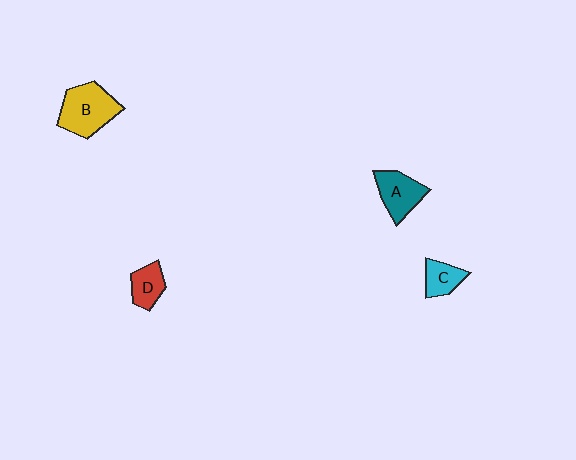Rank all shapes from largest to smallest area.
From largest to smallest: B (yellow), A (teal), D (red), C (cyan).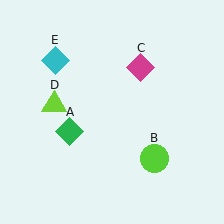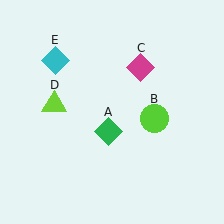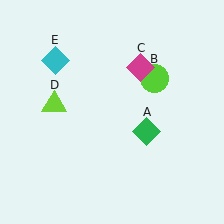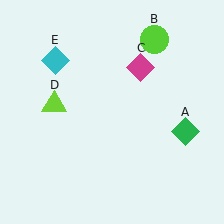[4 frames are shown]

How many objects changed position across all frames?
2 objects changed position: green diamond (object A), lime circle (object B).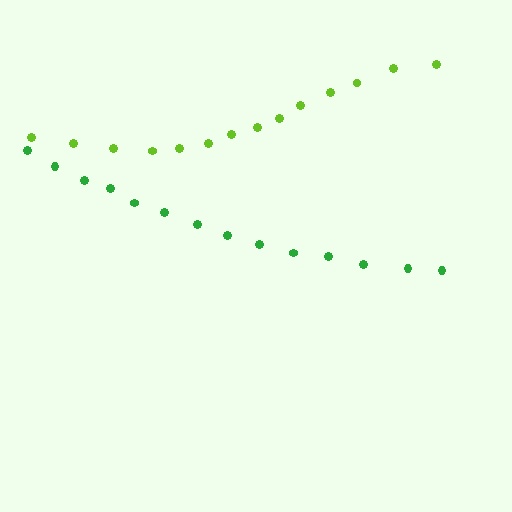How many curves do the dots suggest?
There are 2 distinct paths.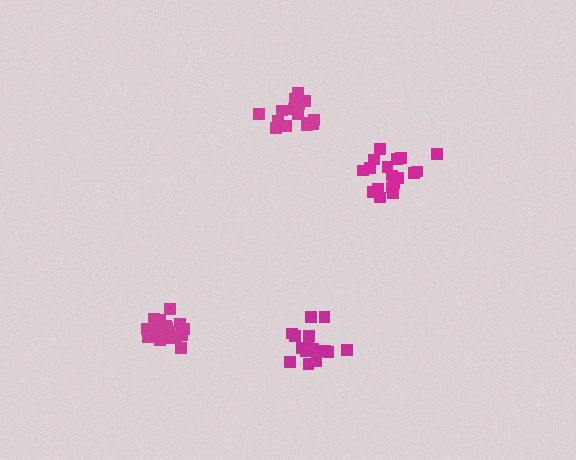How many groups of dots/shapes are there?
There are 4 groups.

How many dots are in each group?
Group 1: 15 dots, Group 2: 18 dots, Group 3: 19 dots, Group 4: 17 dots (69 total).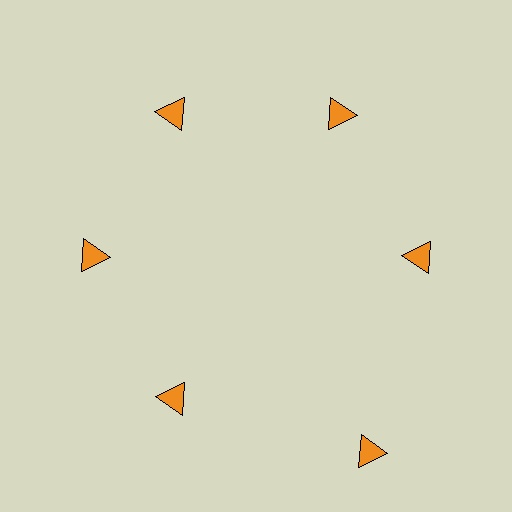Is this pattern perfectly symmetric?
No. The 6 orange triangles are arranged in a ring, but one element near the 5 o'clock position is pushed outward from the center, breaking the 6-fold rotational symmetry.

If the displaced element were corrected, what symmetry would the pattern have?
It would have 6-fold rotational symmetry — the pattern would map onto itself every 60 degrees.